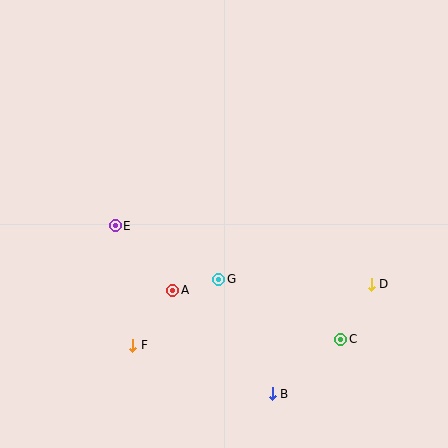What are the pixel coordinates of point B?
Point B is at (272, 394).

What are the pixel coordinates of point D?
Point D is at (371, 284).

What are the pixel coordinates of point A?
Point A is at (173, 290).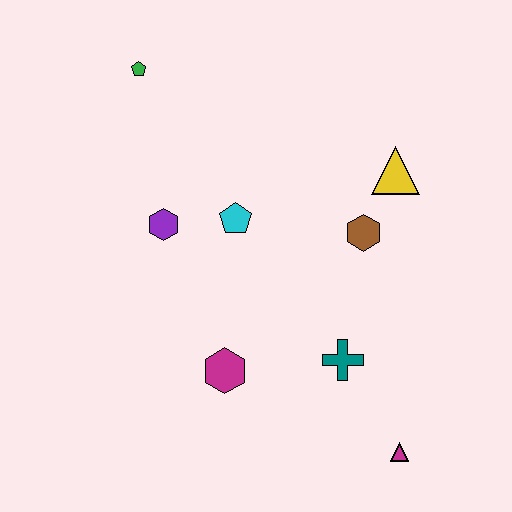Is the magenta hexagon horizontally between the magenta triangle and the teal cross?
No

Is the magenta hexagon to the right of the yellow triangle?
No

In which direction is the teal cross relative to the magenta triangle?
The teal cross is above the magenta triangle.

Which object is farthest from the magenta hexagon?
The green pentagon is farthest from the magenta hexagon.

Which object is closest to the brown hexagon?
The yellow triangle is closest to the brown hexagon.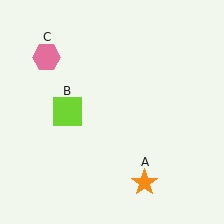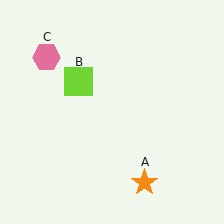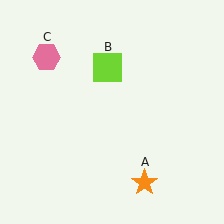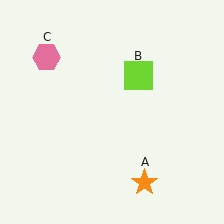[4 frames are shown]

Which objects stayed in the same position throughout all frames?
Orange star (object A) and pink hexagon (object C) remained stationary.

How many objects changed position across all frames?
1 object changed position: lime square (object B).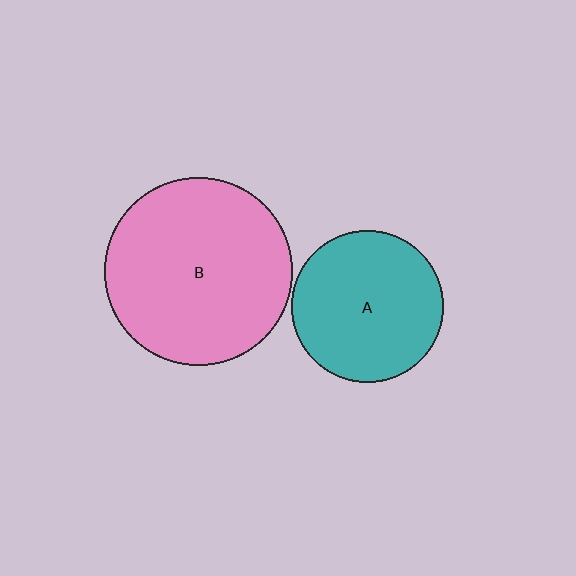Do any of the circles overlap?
No, none of the circles overlap.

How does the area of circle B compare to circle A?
Approximately 1.5 times.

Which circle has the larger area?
Circle B (pink).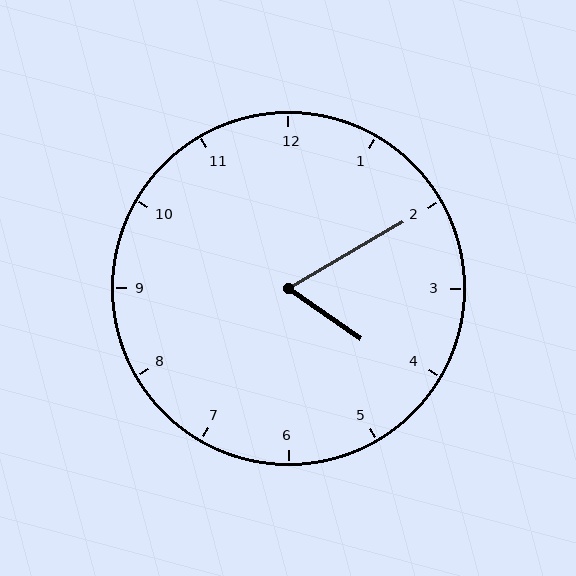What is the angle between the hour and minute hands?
Approximately 65 degrees.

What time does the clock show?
4:10.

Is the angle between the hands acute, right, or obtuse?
It is acute.